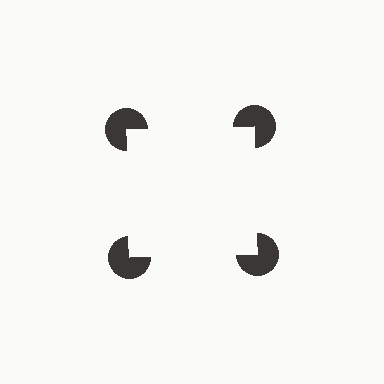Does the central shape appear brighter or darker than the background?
It typically appears slightly brighter than the background, even though no actual brightness change is drawn.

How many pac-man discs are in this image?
There are 4 — one at each vertex of the illusory square.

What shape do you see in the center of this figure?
An illusory square — its edges are inferred from the aligned wedge cuts in the pac-man discs, not physically drawn.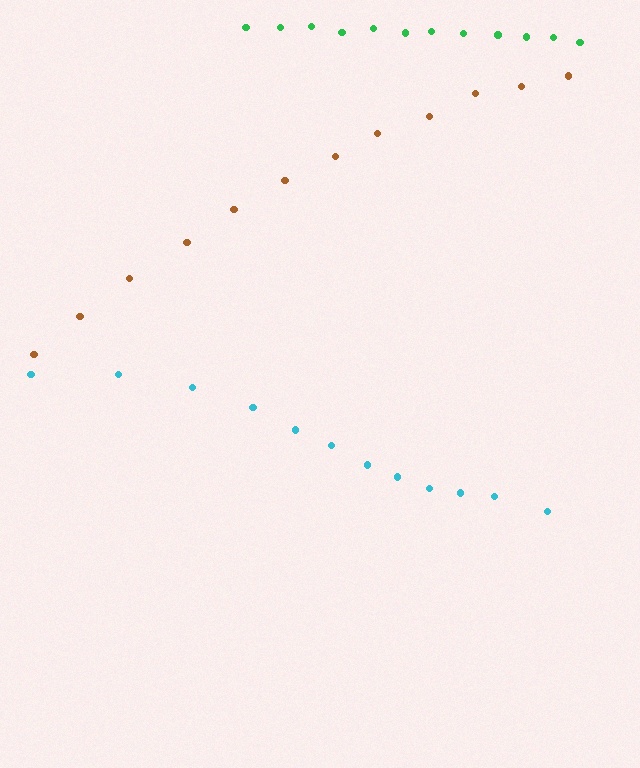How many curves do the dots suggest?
There are 3 distinct paths.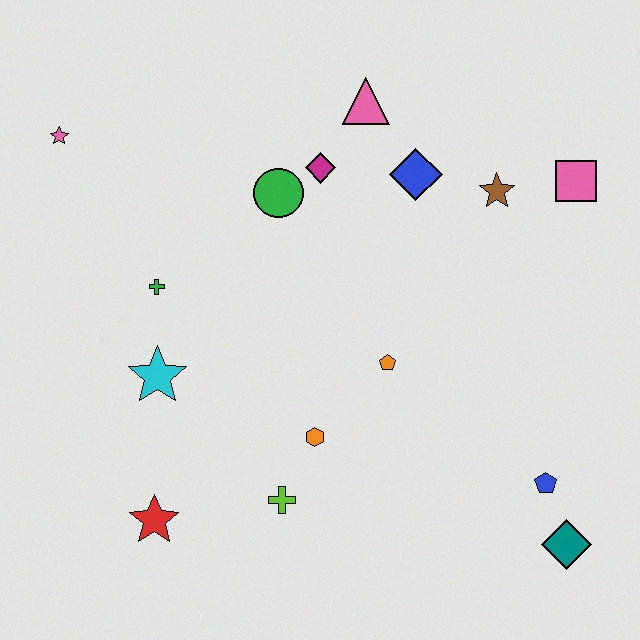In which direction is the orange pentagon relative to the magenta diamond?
The orange pentagon is below the magenta diamond.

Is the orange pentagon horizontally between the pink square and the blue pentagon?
No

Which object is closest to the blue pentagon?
The teal diamond is closest to the blue pentagon.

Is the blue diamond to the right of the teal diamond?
No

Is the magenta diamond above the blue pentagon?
Yes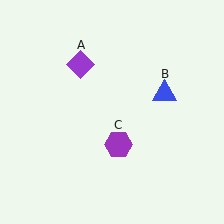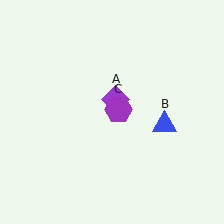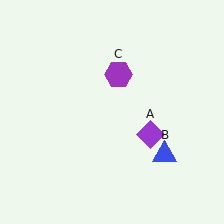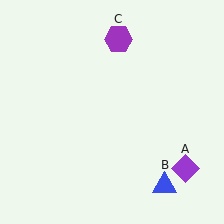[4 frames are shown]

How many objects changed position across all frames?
3 objects changed position: purple diamond (object A), blue triangle (object B), purple hexagon (object C).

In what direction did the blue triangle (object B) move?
The blue triangle (object B) moved down.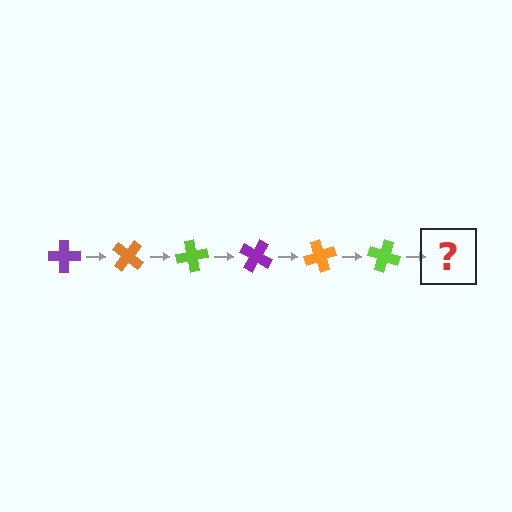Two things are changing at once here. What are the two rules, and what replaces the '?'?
The two rules are that it rotates 40 degrees each step and the color cycles through purple, orange, and lime. The '?' should be a purple cross, rotated 240 degrees from the start.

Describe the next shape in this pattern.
It should be a purple cross, rotated 240 degrees from the start.